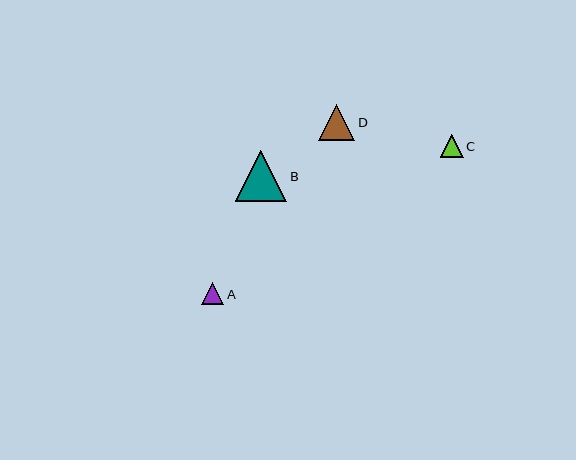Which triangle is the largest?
Triangle B is the largest with a size of approximately 51 pixels.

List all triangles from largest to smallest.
From largest to smallest: B, D, C, A.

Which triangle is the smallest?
Triangle A is the smallest with a size of approximately 22 pixels.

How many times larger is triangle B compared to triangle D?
Triangle B is approximately 1.4 times the size of triangle D.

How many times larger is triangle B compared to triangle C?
Triangle B is approximately 2.2 times the size of triangle C.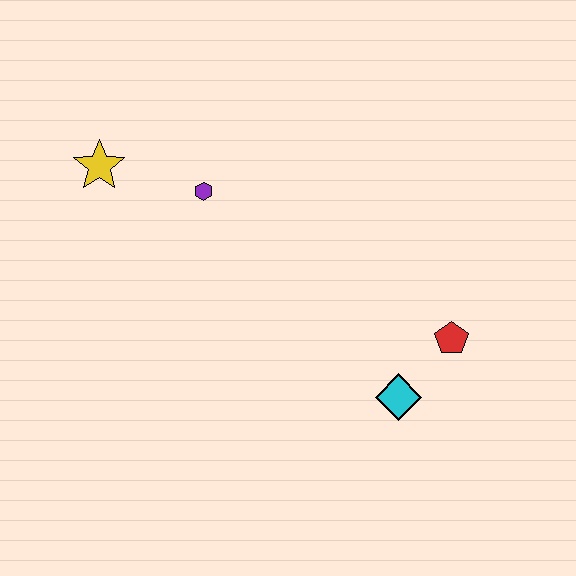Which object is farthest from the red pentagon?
The yellow star is farthest from the red pentagon.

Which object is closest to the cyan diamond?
The red pentagon is closest to the cyan diamond.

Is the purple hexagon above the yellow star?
No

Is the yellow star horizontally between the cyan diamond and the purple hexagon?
No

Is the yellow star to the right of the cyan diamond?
No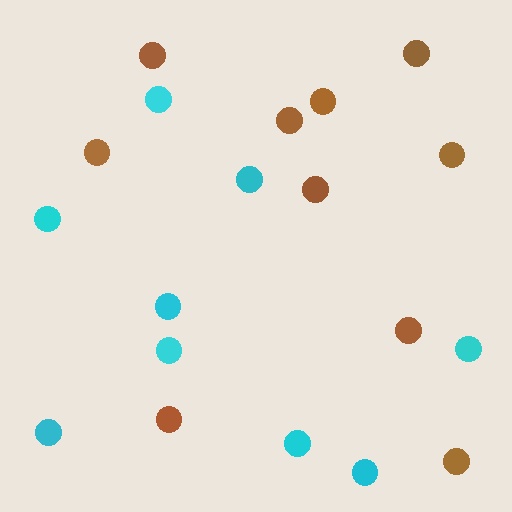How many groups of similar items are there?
There are 2 groups: one group of brown circles (10) and one group of cyan circles (9).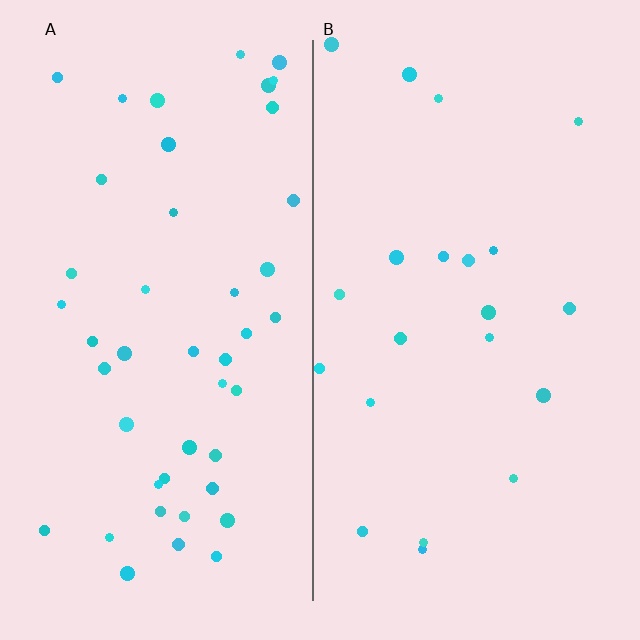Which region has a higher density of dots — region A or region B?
A (the left).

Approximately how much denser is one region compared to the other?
Approximately 2.1× — region A over region B.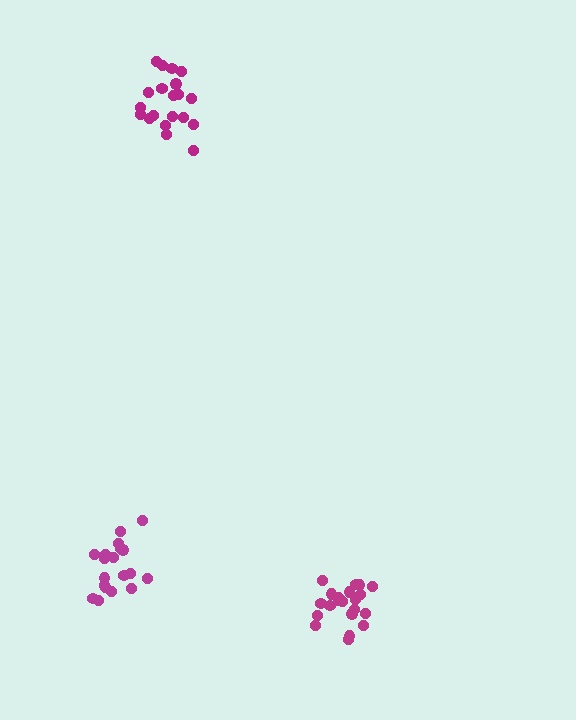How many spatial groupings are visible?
There are 3 spatial groupings.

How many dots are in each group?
Group 1: 19 dots, Group 2: 20 dots, Group 3: 21 dots (60 total).